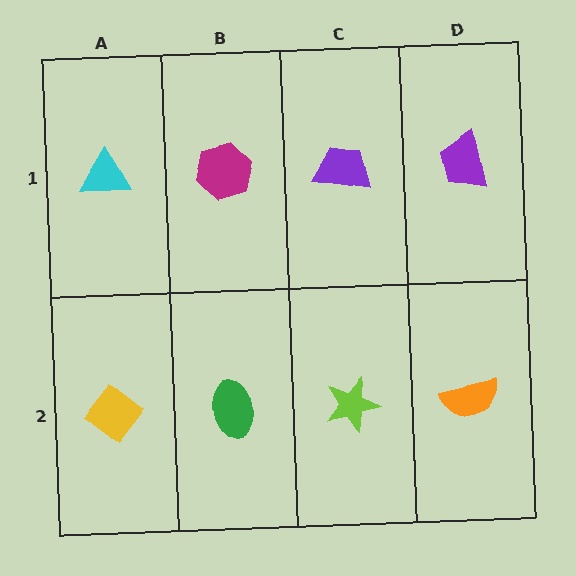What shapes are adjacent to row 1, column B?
A green ellipse (row 2, column B), a cyan triangle (row 1, column A), a purple trapezoid (row 1, column C).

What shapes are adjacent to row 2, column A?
A cyan triangle (row 1, column A), a green ellipse (row 2, column B).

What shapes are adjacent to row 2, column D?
A purple trapezoid (row 1, column D), a lime star (row 2, column C).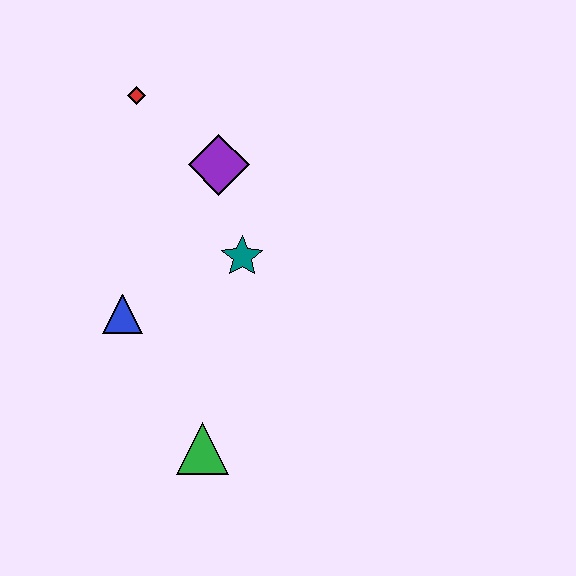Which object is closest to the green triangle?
The blue triangle is closest to the green triangle.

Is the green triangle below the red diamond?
Yes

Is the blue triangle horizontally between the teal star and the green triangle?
No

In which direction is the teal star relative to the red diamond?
The teal star is below the red diamond.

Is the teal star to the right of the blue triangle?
Yes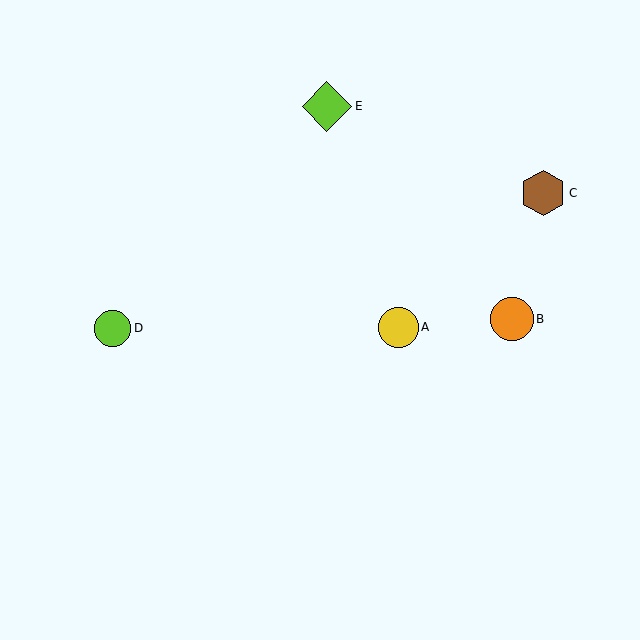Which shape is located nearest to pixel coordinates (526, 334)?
The orange circle (labeled B) at (512, 319) is nearest to that location.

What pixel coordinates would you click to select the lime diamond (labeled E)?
Click at (327, 106) to select the lime diamond E.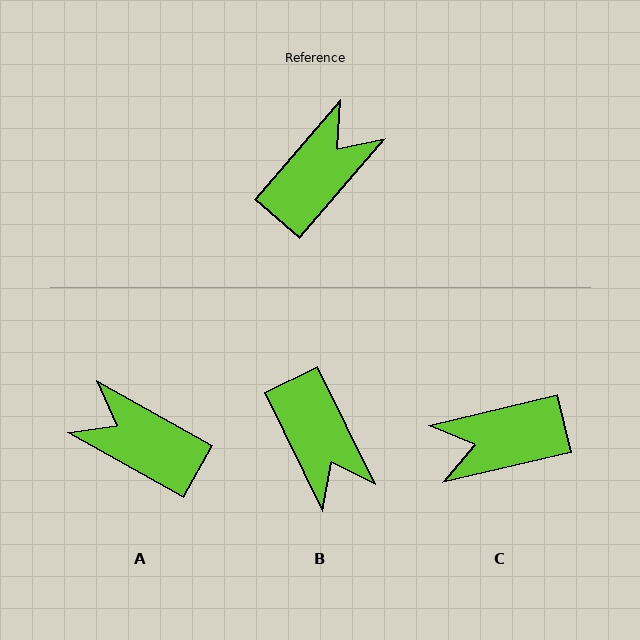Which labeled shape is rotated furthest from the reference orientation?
C, about 144 degrees away.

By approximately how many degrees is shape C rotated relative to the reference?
Approximately 144 degrees counter-clockwise.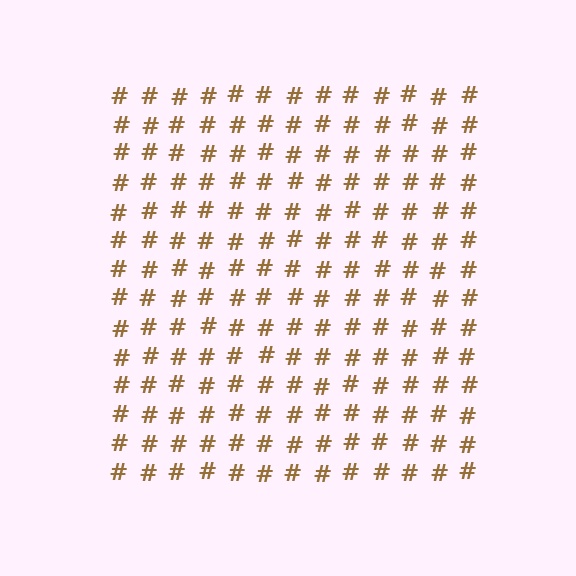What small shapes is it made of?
It is made of small hash symbols.